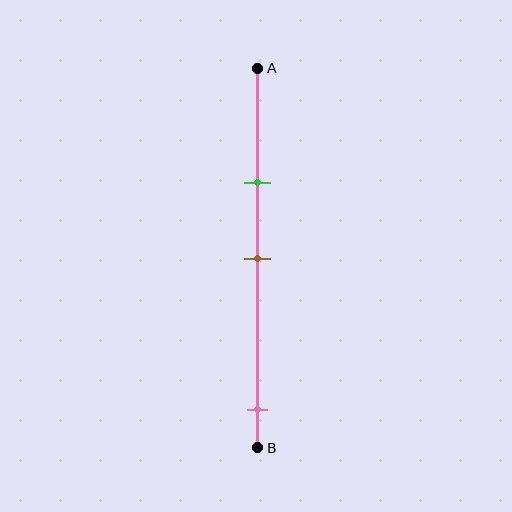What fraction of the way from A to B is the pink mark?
The pink mark is approximately 90% (0.9) of the way from A to B.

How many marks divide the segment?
There are 3 marks dividing the segment.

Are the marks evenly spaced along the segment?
No, the marks are not evenly spaced.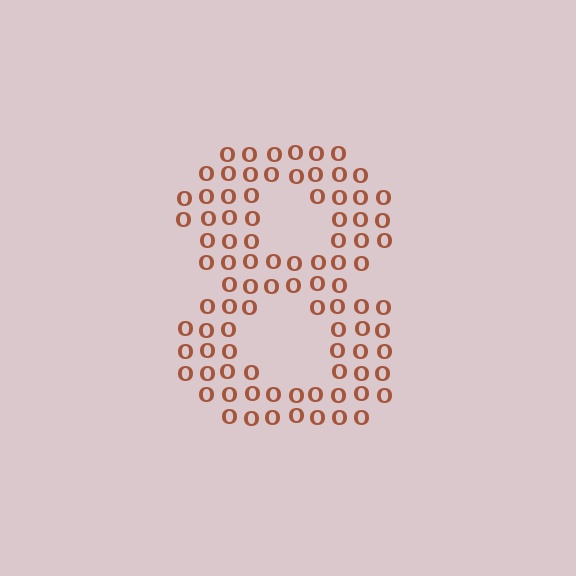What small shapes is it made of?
It is made of small letter O's.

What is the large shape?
The large shape is the digit 8.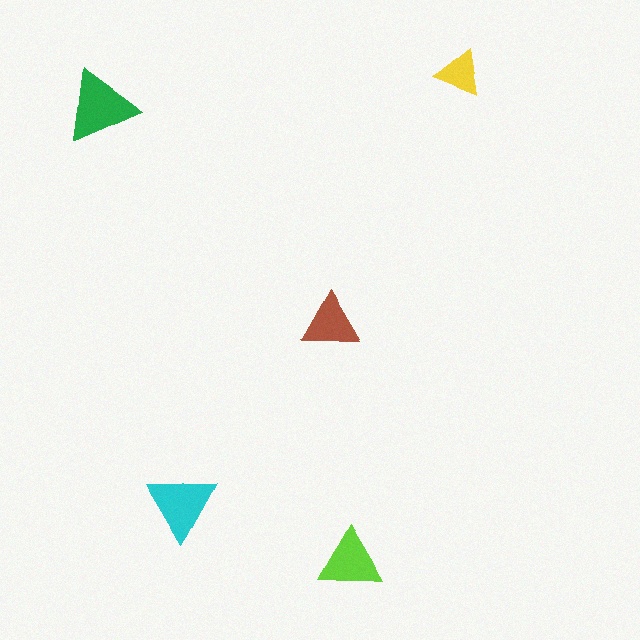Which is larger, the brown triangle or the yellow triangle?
The brown one.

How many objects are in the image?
There are 5 objects in the image.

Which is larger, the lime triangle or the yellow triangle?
The lime one.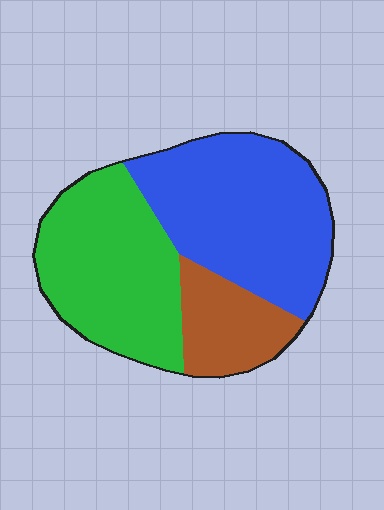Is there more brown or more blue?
Blue.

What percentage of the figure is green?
Green covers 39% of the figure.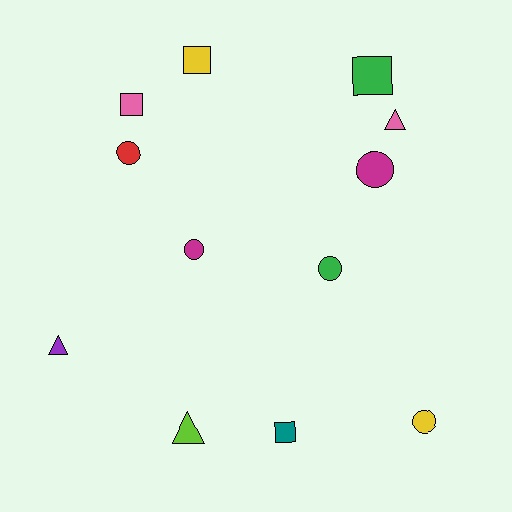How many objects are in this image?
There are 12 objects.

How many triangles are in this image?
There are 3 triangles.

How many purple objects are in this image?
There is 1 purple object.